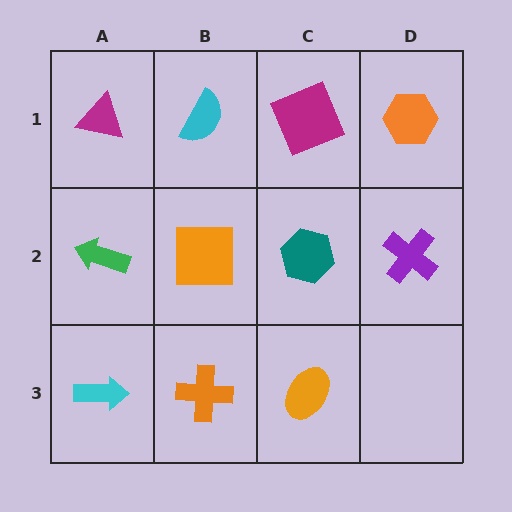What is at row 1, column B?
A cyan semicircle.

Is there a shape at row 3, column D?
No, that cell is empty.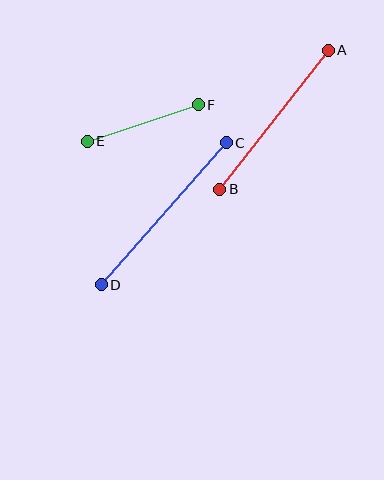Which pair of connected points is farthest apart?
Points C and D are farthest apart.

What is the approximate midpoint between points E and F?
The midpoint is at approximately (143, 123) pixels.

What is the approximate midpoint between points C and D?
The midpoint is at approximately (164, 214) pixels.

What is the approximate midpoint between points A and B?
The midpoint is at approximately (274, 120) pixels.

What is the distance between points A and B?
The distance is approximately 176 pixels.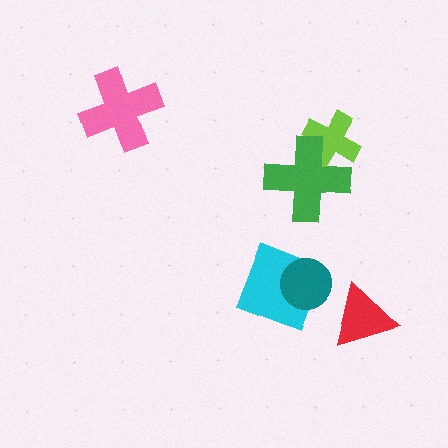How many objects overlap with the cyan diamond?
1 object overlaps with the cyan diamond.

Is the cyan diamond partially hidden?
Yes, it is partially covered by another shape.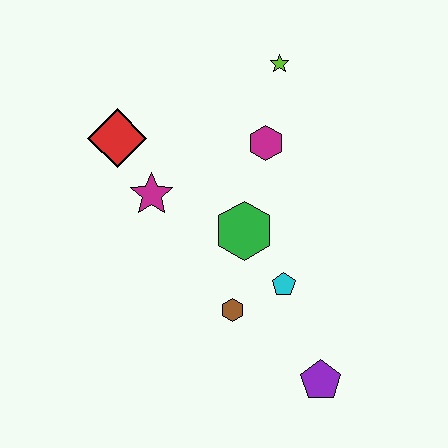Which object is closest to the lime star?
The magenta hexagon is closest to the lime star.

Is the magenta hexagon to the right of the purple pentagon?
No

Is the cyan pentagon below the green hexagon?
Yes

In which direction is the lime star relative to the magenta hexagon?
The lime star is above the magenta hexagon.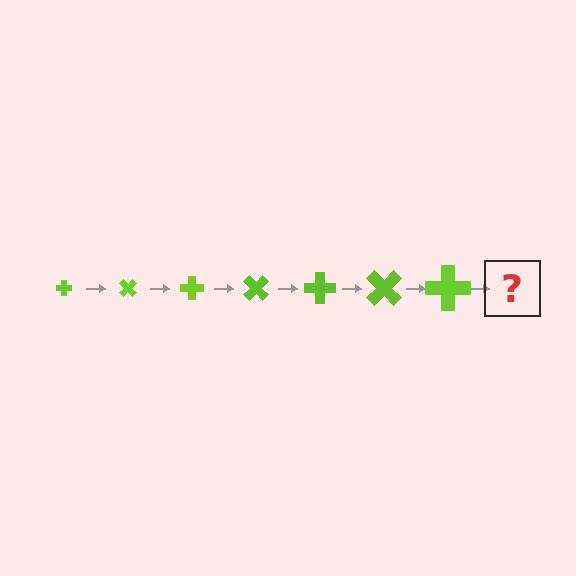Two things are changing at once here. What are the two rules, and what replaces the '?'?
The two rules are that the cross grows larger each step and it rotates 45 degrees each step. The '?' should be a cross, larger than the previous one and rotated 315 degrees from the start.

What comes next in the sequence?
The next element should be a cross, larger than the previous one and rotated 315 degrees from the start.